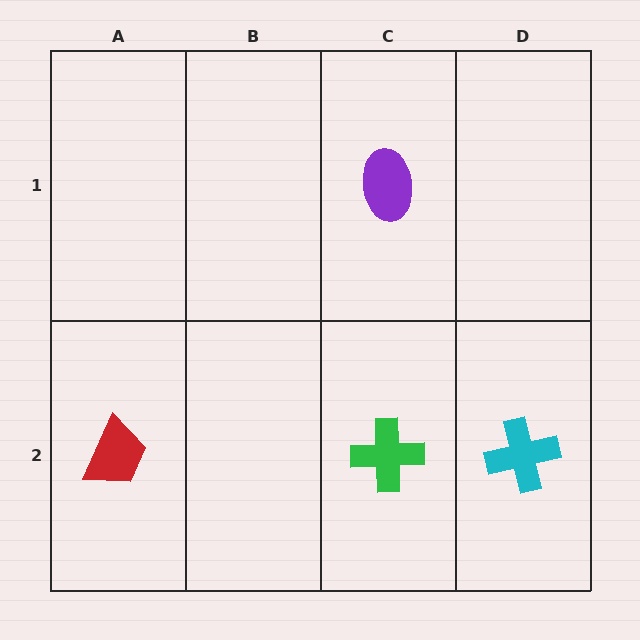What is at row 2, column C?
A green cross.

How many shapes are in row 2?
3 shapes.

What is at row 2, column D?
A cyan cross.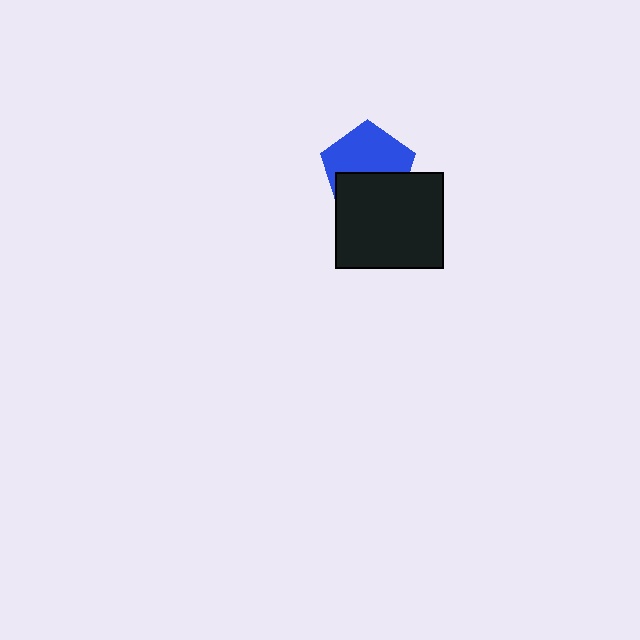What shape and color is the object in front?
The object in front is a black rectangle.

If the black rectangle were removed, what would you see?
You would see the complete blue pentagon.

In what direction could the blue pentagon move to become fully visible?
The blue pentagon could move up. That would shift it out from behind the black rectangle entirely.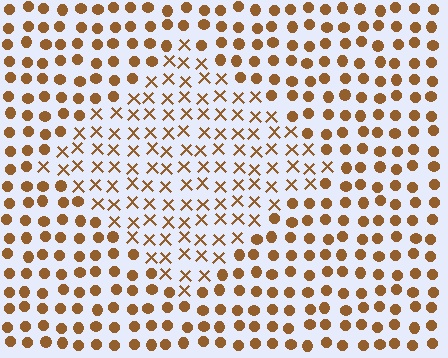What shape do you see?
I see a diamond.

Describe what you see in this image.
The image is filled with small brown elements arranged in a uniform grid. A diamond-shaped region contains X marks, while the surrounding area contains circles. The boundary is defined purely by the change in element shape.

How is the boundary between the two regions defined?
The boundary is defined by a change in element shape: X marks inside vs. circles outside. All elements share the same color and spacing.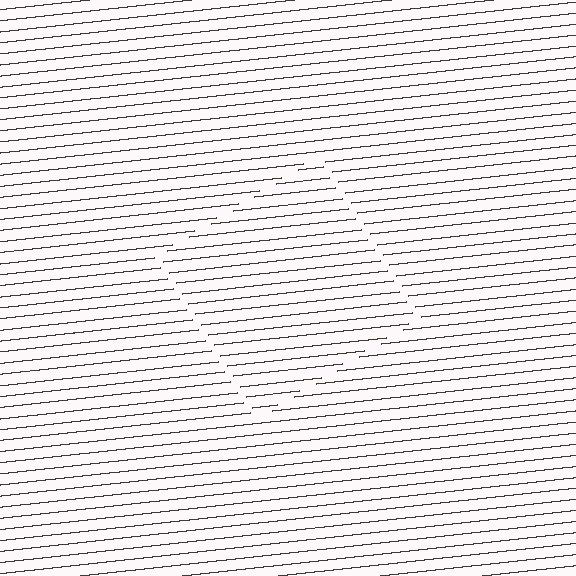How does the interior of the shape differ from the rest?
The interior of the shape contains the same grating, shifted by half a period — the contour is defined by the phase discontinuity where line-ends from the inner and outer gratings abut.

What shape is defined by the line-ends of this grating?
An illusory square. The interior of the shape contains the same grating, shifted by half a period — the contour is defined by the phase discontinuity where line-ends from the inner and outer gratings abut.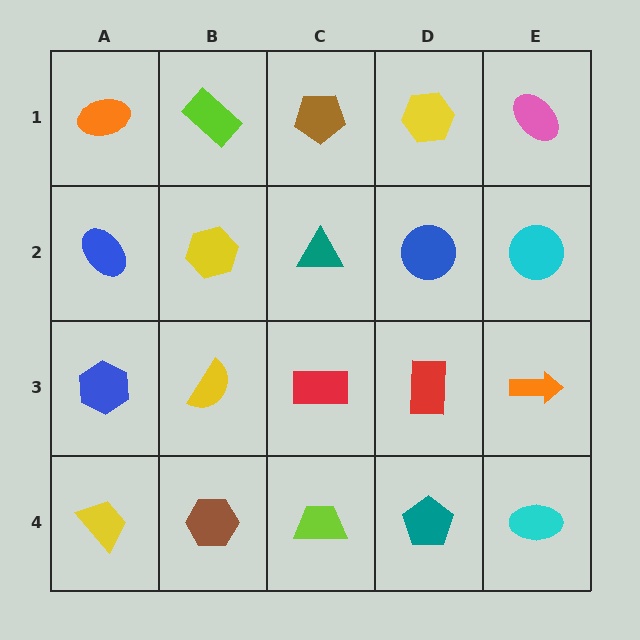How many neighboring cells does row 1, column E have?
2.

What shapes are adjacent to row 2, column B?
A lime rectangle (row 1, column B), a yellow semicircle (row 3, column B), a blue ellipse (row 2, column A), a teal triangle (row 2, column C).